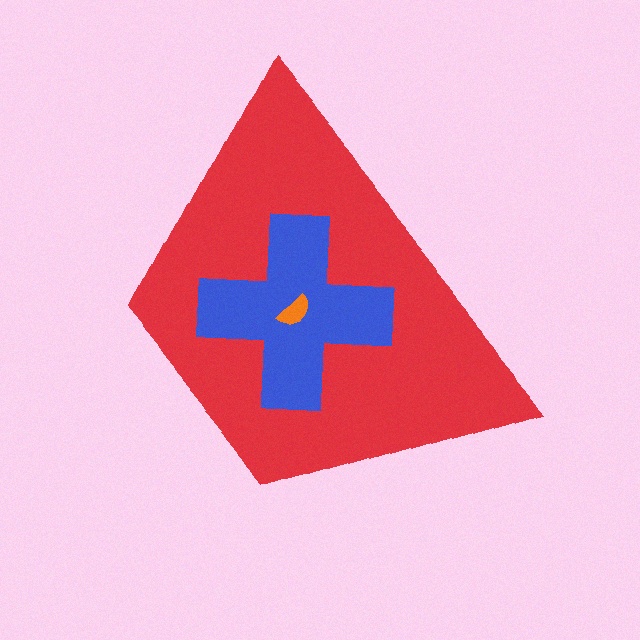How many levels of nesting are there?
3.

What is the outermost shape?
The red trapezoid.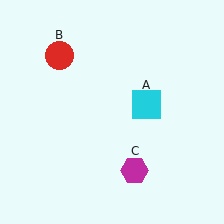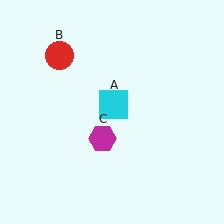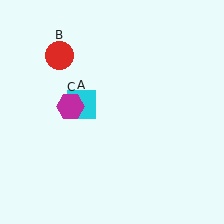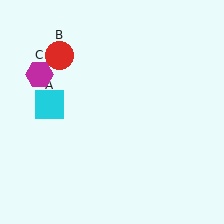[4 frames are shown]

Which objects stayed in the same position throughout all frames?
Red circle (object B) remained stationary.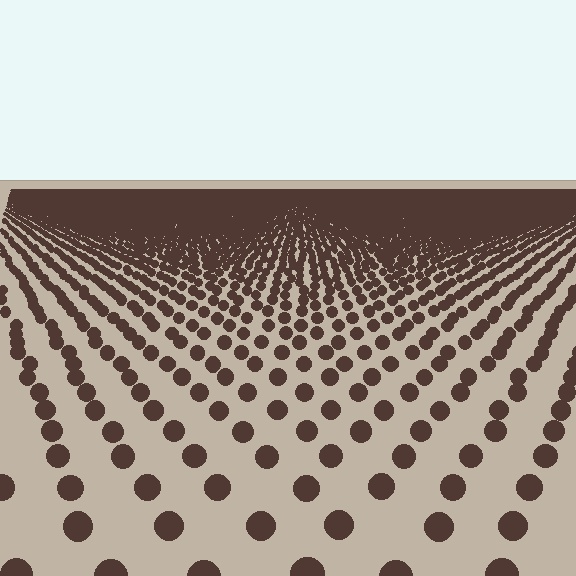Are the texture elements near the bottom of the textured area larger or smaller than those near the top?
Larger. Near the bottom, elements are closer to the viewer and appear at a bigger on-screen size.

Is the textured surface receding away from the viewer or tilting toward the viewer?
The surface is receding away from the viewer. Texture elements get smaller and denser toward the top.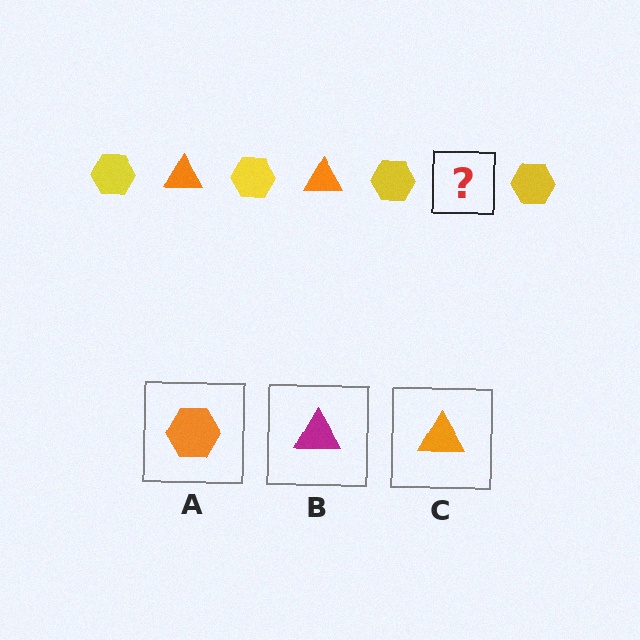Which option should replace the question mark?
Option C.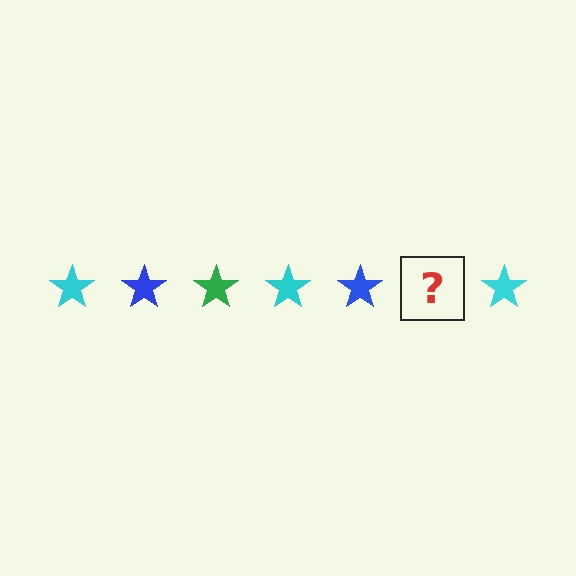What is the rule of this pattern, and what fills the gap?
The rule is that the pattern cycles through cyan, blue, green stars. The gap should be filled with a green star.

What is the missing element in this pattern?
The missing element is a green star.